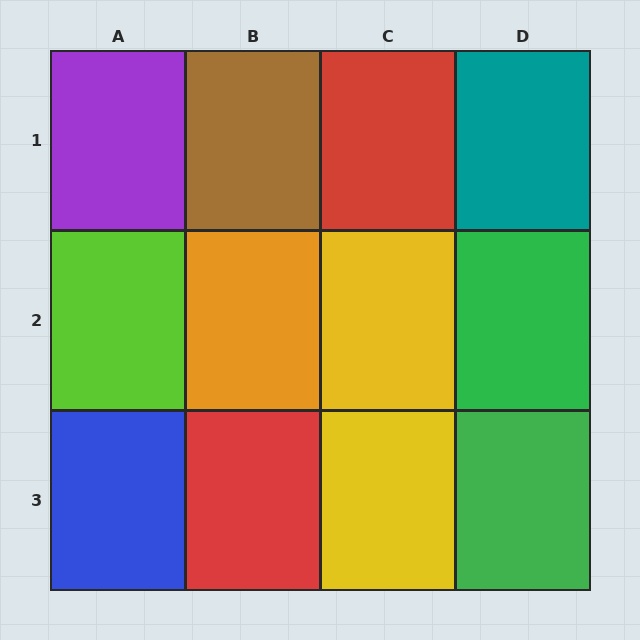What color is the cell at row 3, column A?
Blue.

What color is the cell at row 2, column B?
Orange.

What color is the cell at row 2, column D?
Green.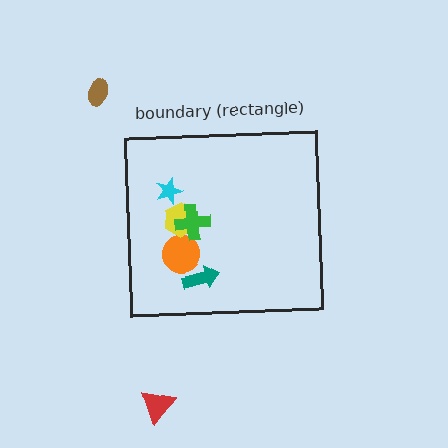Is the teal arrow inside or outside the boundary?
Inside.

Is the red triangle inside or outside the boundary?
Outside.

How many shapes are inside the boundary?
5 inside, 2 outside.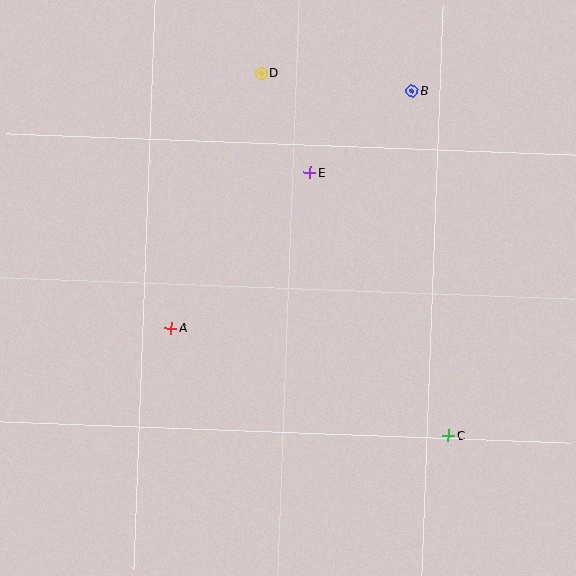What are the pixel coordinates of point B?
Point B is at (412, 91).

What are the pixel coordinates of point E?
Point E is at (310, 173).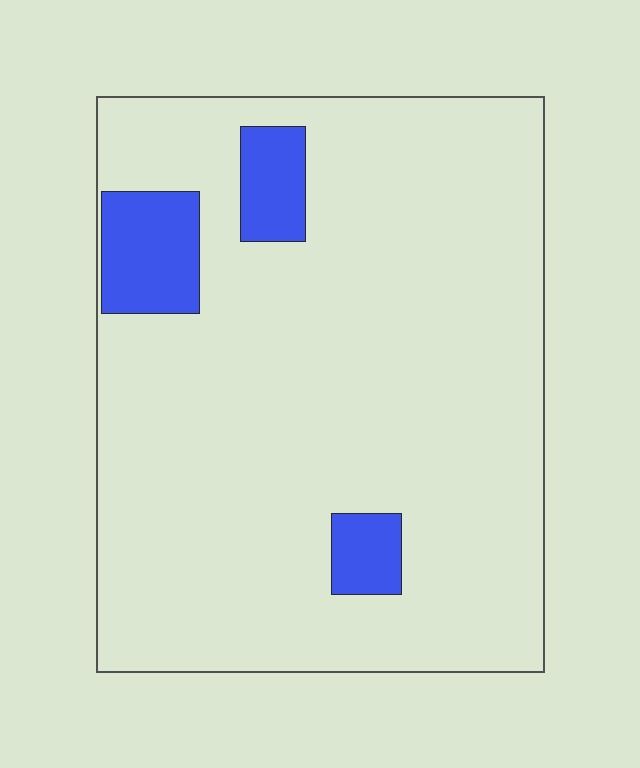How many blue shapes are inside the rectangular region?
3.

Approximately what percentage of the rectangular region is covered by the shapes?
Approximately 10%.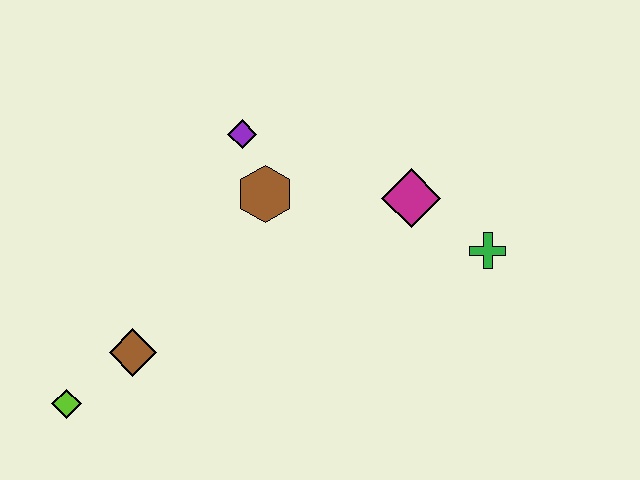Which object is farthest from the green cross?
The lime diamond is farthest from the green cross.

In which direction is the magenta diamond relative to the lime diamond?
The magenta diamond is to the right of the lime diamond.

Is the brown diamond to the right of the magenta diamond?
No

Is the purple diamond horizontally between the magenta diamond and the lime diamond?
Yes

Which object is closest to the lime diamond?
The brown diamond is closest to the lime diamond.